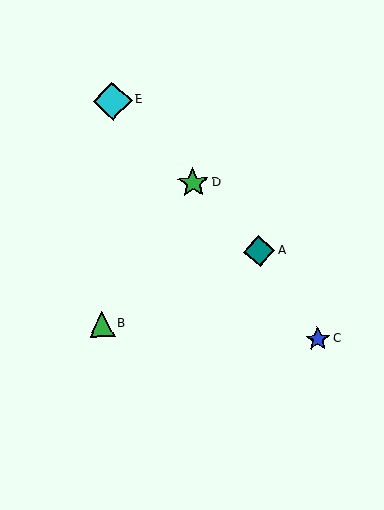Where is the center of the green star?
The center of the green star is at (193, 183).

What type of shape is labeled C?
Shape C is a blue star.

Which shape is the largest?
The cyan diamond (labeled E) is the largest.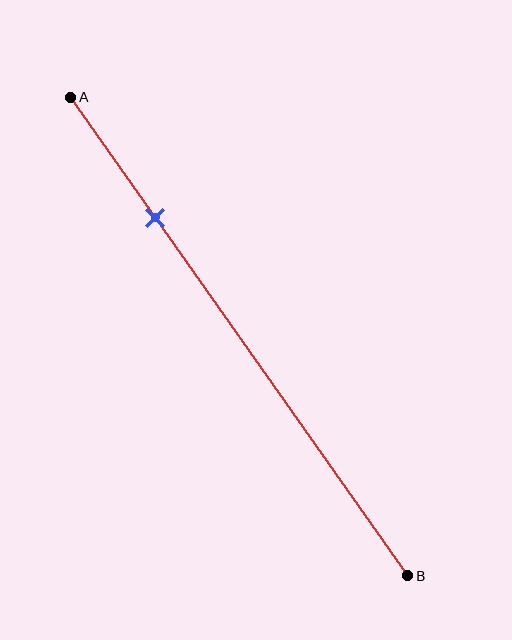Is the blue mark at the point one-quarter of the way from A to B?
Yes, the mark is approximately at the one-quarter point.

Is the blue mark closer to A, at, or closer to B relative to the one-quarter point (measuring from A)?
The blue mark is approximately at the one-quarter point of segment AB.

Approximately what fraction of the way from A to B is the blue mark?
The blue mark is approximately 25% of the way from A to B.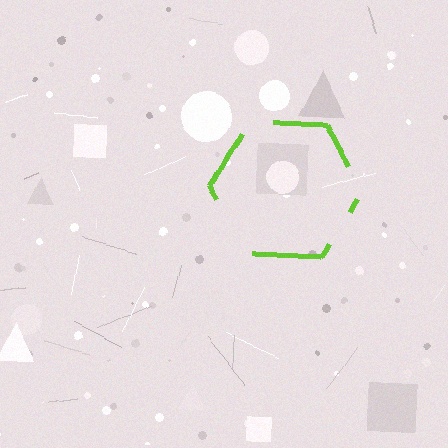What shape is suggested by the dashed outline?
The dashed outline suggests a hexagon.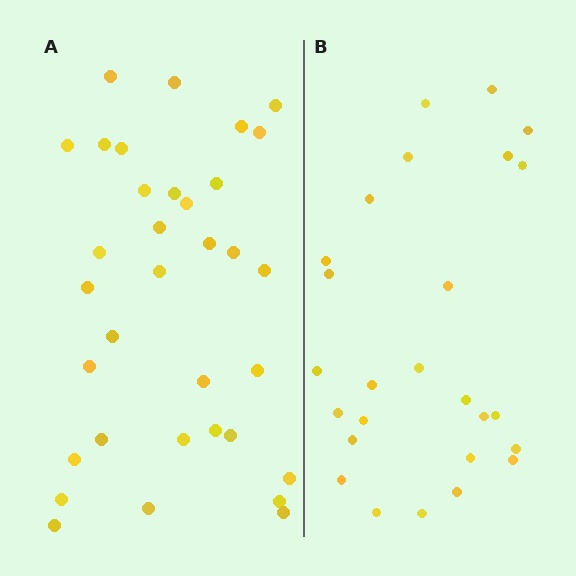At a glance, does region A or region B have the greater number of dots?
Region A (the left region) has more dots.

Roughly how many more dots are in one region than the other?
Region A has roughly 8 or so more dots than region B.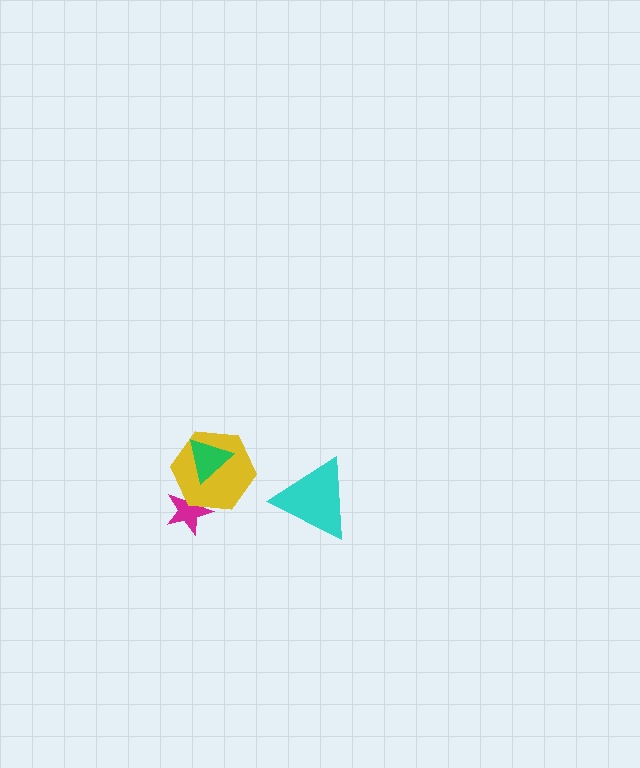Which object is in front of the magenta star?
The yellow hexagon is in front of the magenta star.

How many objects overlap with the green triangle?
1 object overlaps with the green triangle.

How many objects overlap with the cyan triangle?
0 objects overlap with the cyan triangle.